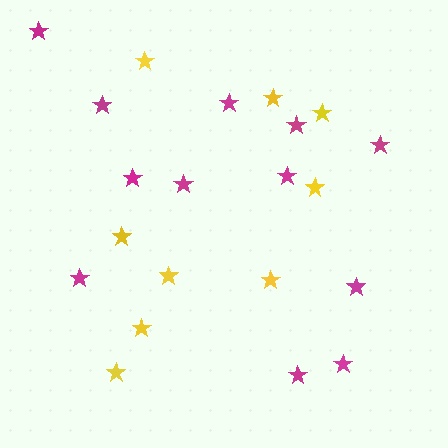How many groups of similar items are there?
There are 2 groups: one group of yellow stars (9) and one group of magenta stars (12).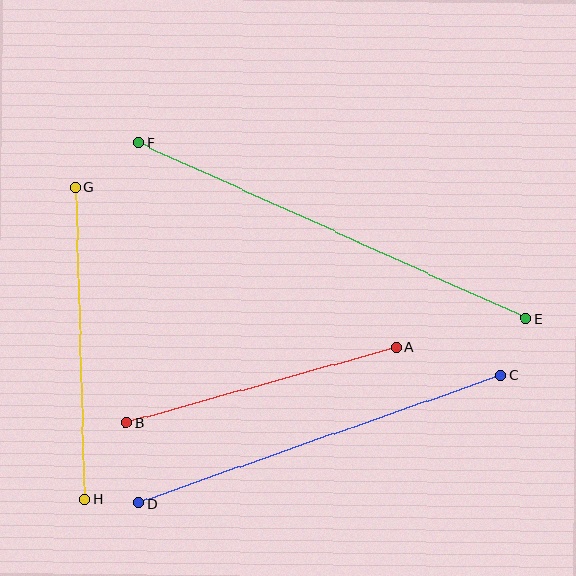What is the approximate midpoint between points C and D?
The midpoint is at approximately (320, 439) pixels.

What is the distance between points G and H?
The distance is approximately 312 pixels.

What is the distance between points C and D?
The distance is approximately 384 pixels.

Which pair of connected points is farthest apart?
Points E and F are farthest apart.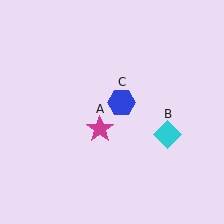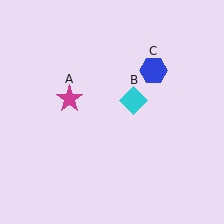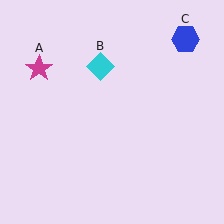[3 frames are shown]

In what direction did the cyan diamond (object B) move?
The cyan diamond (object B) moved up and to the left.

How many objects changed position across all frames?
3 objects changed position: magenta star (object A), cyan diamond (object B), blue hexagon (object C).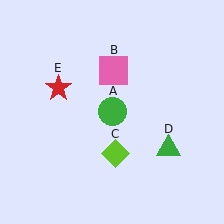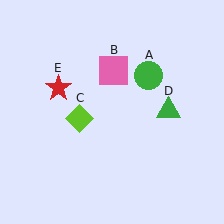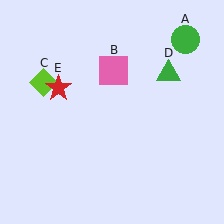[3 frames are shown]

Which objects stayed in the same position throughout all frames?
Pink square (object B) and red star (object E) remained stationary.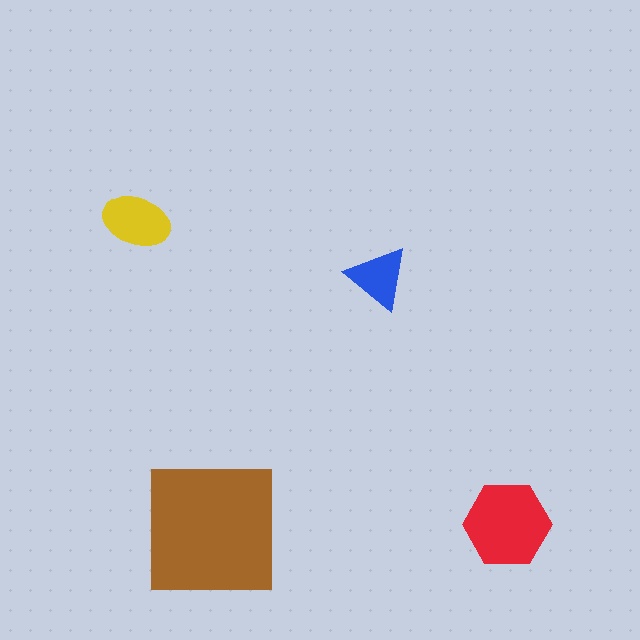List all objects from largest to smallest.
The brown square, the red hexagon, the yellow ellipse, the blue triangle.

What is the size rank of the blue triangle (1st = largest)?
4th.